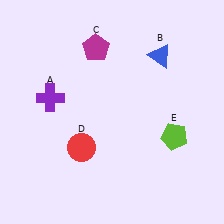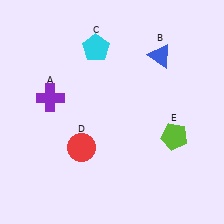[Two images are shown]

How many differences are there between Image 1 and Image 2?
There is 1 difference between the two images.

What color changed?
The pentagon (C) changed from magenta in Image 1 to cyan in Image 2.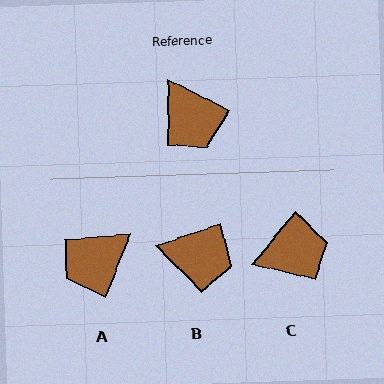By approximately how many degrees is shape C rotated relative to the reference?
Approximately 77 degrees counter-clockwise.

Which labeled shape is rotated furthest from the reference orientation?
A, about 84 degrees away.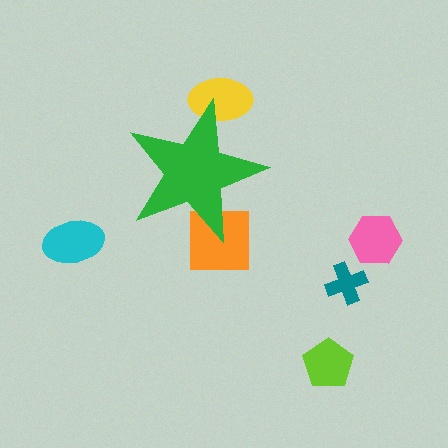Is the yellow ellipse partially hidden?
Yes, the yellow ellipse is partially hidden behind the green star.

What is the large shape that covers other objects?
A green star.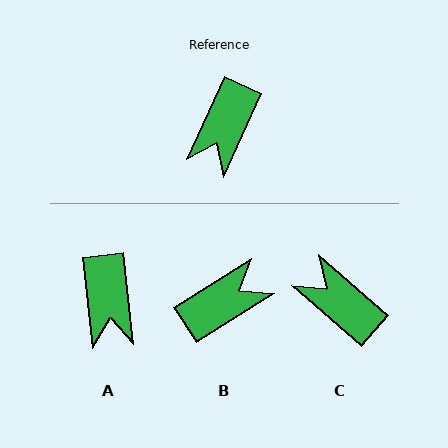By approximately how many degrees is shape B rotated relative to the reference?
Approximately 147 degrees counter-clockwise.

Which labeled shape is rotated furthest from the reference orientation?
B, about 147 degrees away.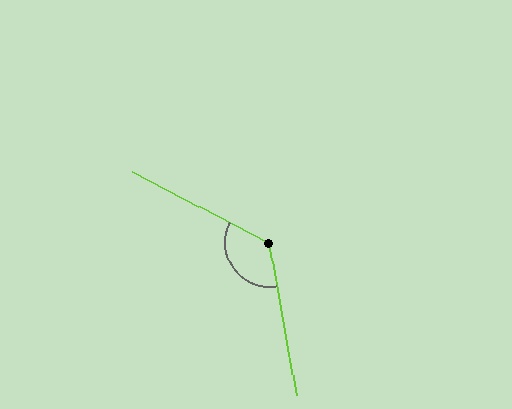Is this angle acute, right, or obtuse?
It is obtuse.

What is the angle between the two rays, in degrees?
Approximately 128 degrees.